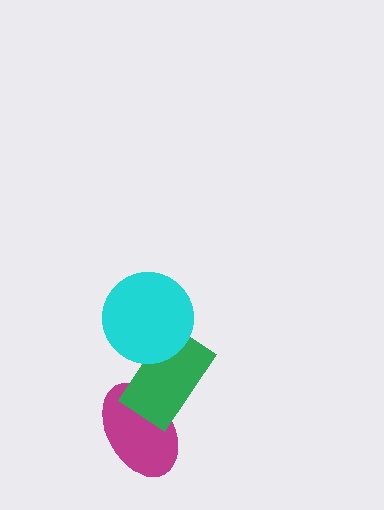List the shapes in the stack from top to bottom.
From top to bottom: the cyan circle, the green rectangle, the magenta ellipse.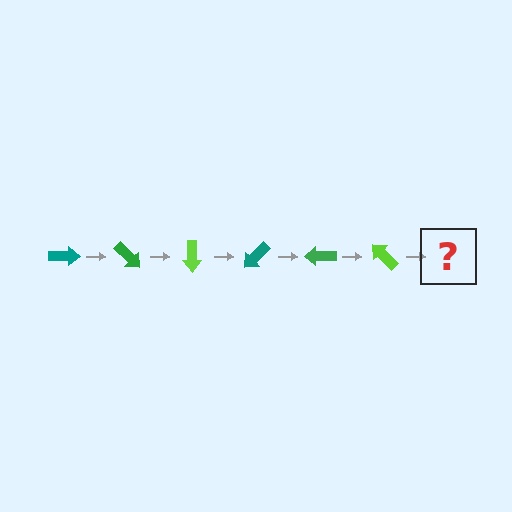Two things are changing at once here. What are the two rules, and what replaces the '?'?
The two rules are that it rotates 45 degrees each step and the color cycles through teal, green, and lime. The '?' should be a teal arrow, rotated 270 degrees from the start.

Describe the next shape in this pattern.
It should be a teal arrow, rotated 270 degrees from the start.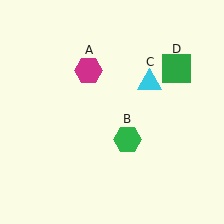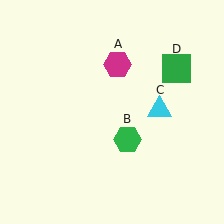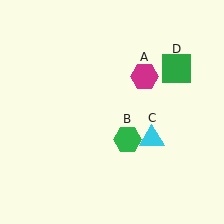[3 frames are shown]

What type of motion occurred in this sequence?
The magenta hexagon (object A), cyan triangle (object C) rotated clockwise around the center of the scene.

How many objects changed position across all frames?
2 objects changed position: magenta hexagon (object A), cyan triangle (object C).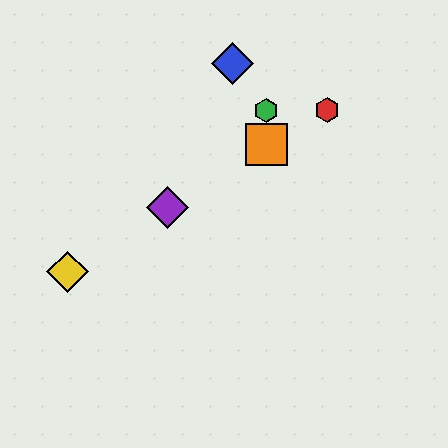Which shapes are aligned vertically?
The green hexagon, the orange square are aligned vertically.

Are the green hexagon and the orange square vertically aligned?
Yes, both are at x≈266.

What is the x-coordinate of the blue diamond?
The blue diamond is at x≈233.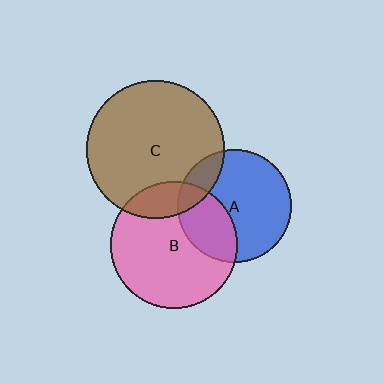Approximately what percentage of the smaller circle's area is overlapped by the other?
Approximately 15%.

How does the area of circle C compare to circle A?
Approximately 1.5 times.